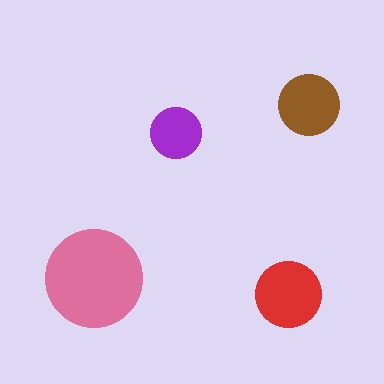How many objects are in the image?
There are 4 objects in the image.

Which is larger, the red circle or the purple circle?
The red one.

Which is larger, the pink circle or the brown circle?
The pink one.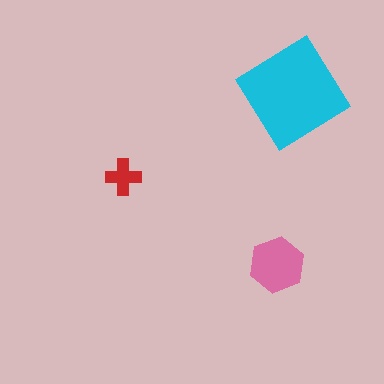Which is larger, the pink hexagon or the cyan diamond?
The cyan diamond.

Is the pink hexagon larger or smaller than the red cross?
Larger.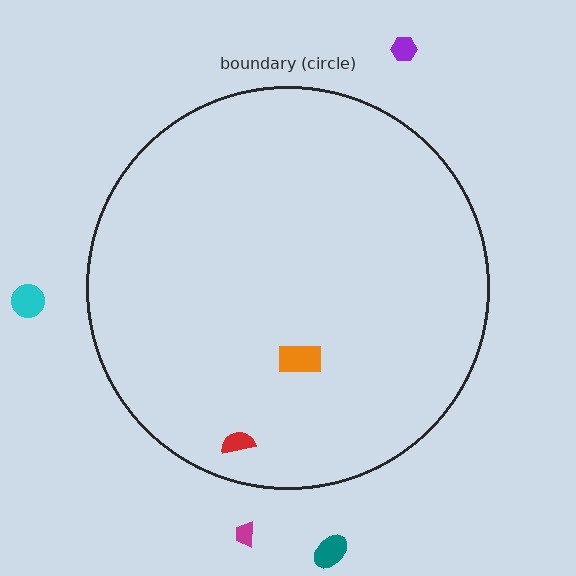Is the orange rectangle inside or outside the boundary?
Inside.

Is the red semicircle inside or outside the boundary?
Inside.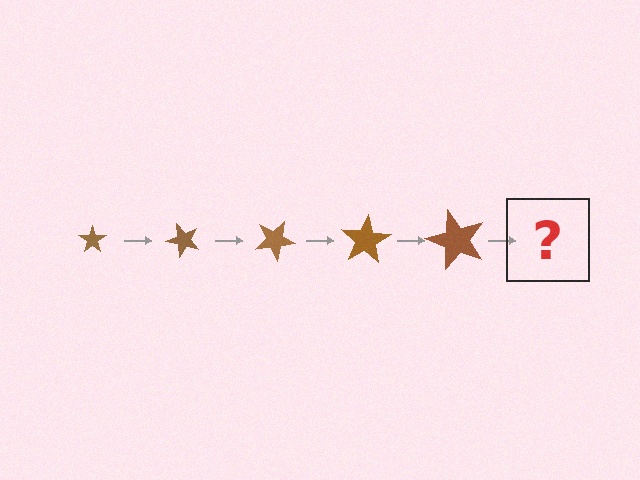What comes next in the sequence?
The next element should be a star, larger than the previous one and rotated 250 degrees from the start.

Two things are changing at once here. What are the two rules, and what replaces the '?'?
The two rules are that the star grows larger each step and it rotates 50 degrees each step. The '?' should be a star, larger than the previous one and rotated 250 degrees from the start.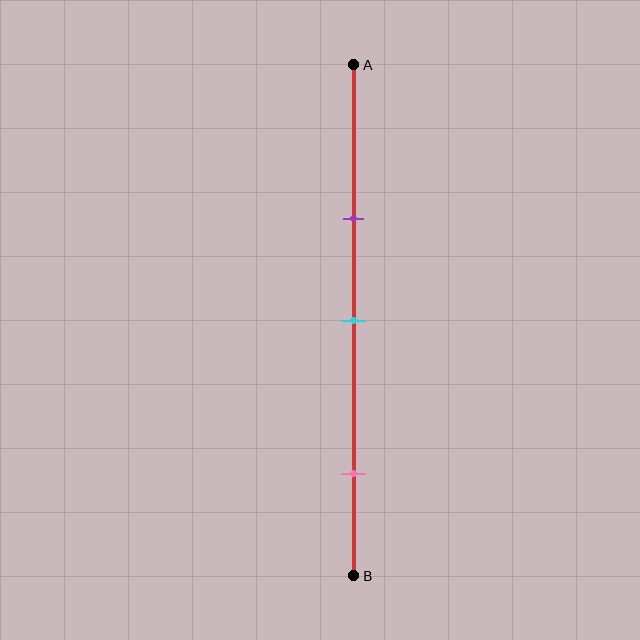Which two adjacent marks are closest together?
The purple and cyan marks are the closest adjacent pair.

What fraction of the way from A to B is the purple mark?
The purple mark is approximately 30% (0.3) of the way from A to B.